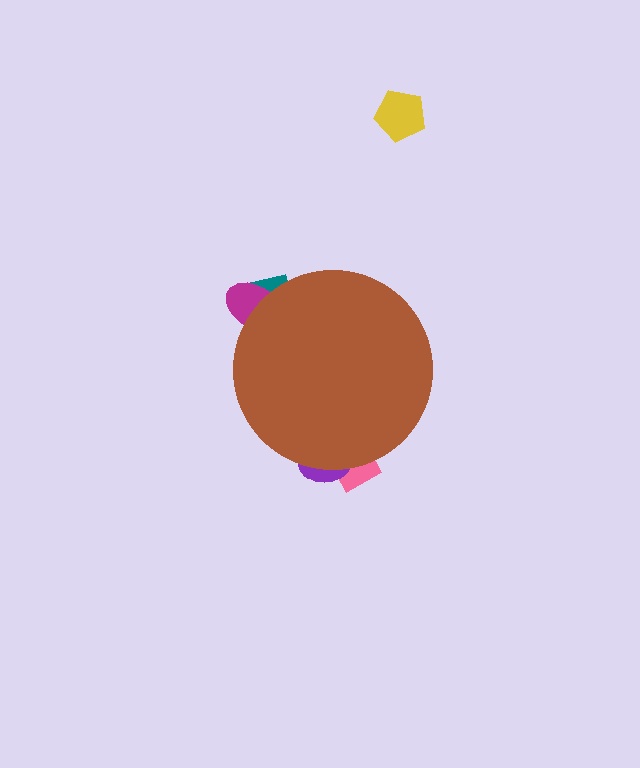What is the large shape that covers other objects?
A brown circle.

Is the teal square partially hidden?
Yes, the teal square is partially hidden behind the brown circle.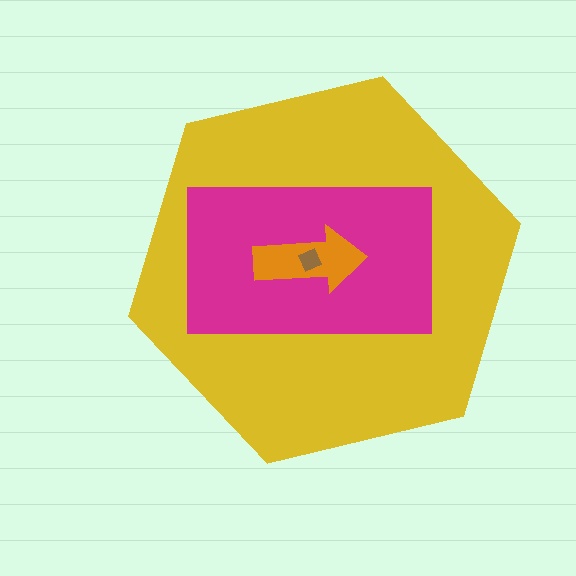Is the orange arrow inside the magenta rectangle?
Yes.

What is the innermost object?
The brown square.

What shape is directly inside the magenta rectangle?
The orange arrow.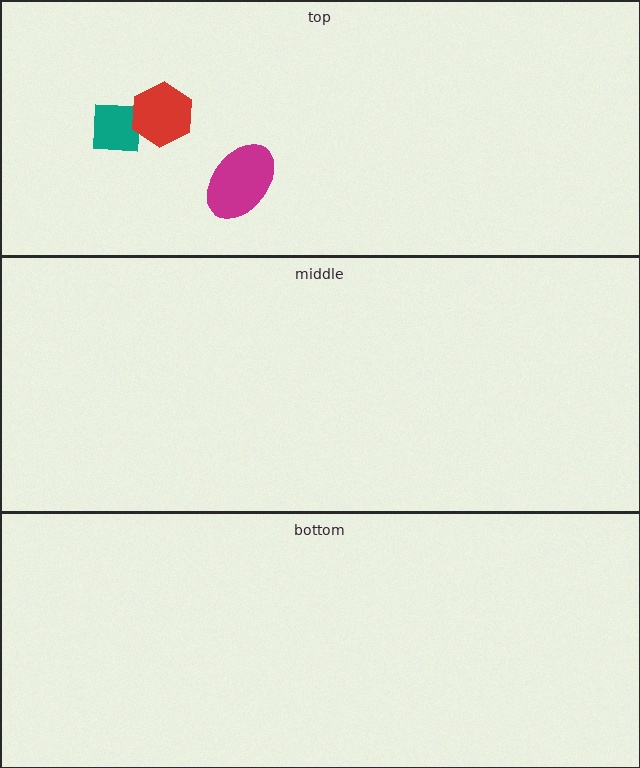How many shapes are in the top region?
3.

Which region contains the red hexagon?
The top region.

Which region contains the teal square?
The top region.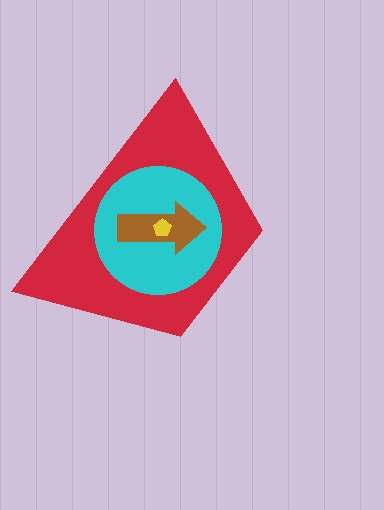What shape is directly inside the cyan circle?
The brown arrow.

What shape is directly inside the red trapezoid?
The cyan circle.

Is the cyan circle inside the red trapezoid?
Yes.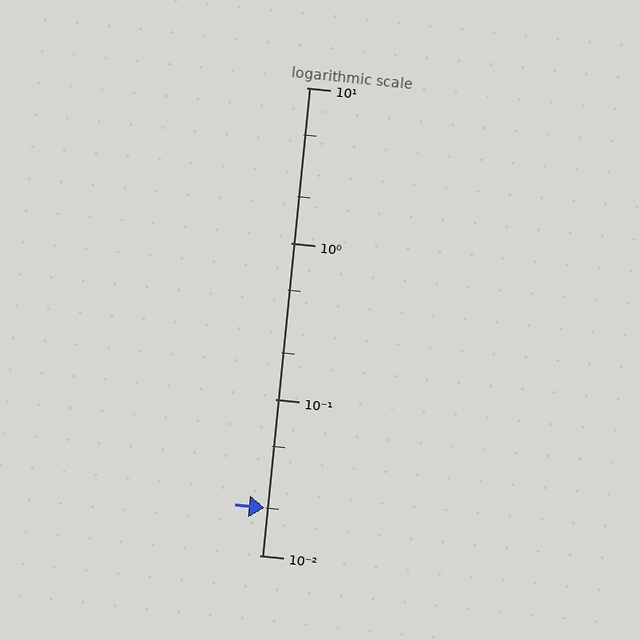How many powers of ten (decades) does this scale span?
The scale spans 3 decades, from 0.01 to 10.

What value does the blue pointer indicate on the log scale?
The pointer indicates approximately 0.02.